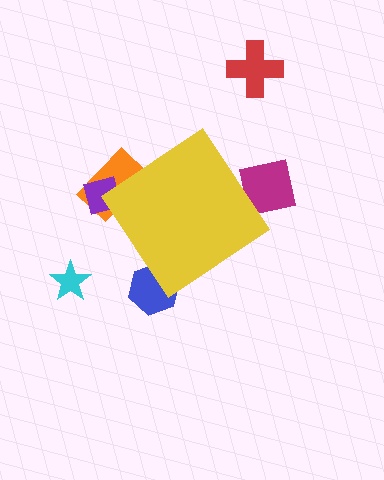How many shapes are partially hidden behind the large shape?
4 shapes are partially hidden.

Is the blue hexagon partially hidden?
Yes, the blue hexagon is partially hidden behind the yellow diamond.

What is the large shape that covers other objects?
A yellow diamond.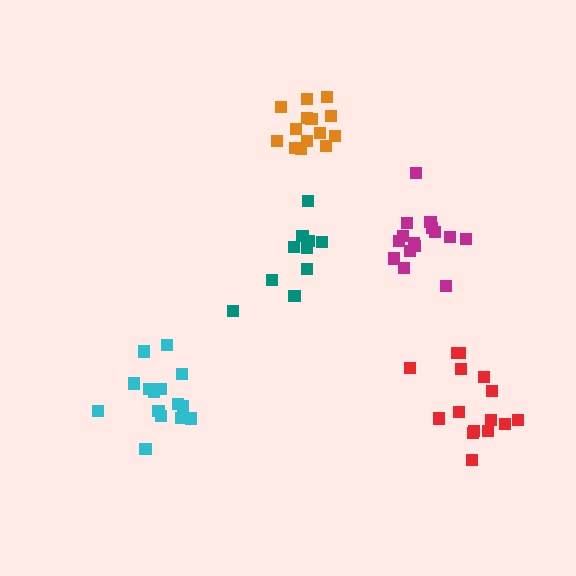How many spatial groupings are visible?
There are 5 spatial groupings.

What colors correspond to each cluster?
The clusters are colored: magenta, cyan, red, teal, orange.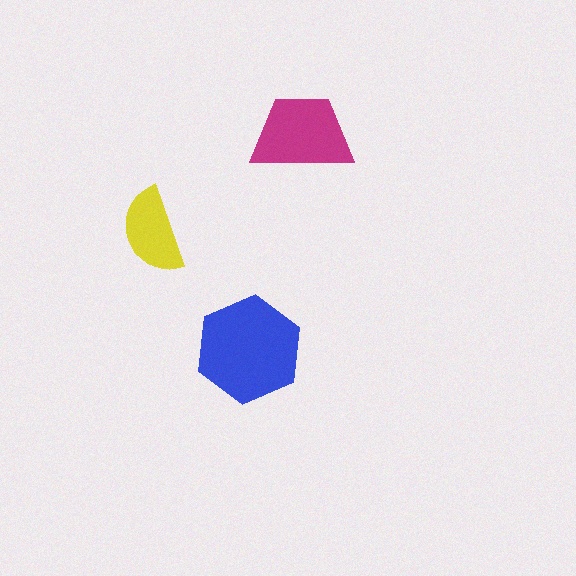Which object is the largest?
The blue hexagon.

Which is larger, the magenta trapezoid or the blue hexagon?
The blue hexagon.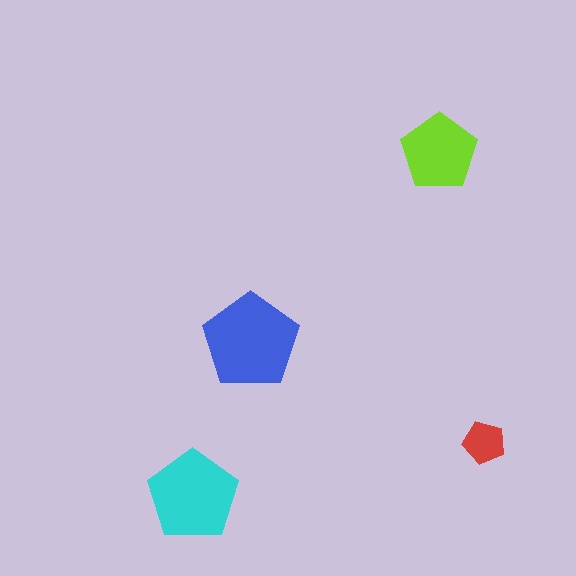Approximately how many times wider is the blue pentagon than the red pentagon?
About 2.5 times wider.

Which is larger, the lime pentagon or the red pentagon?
The lime one.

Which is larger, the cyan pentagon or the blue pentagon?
The blue one.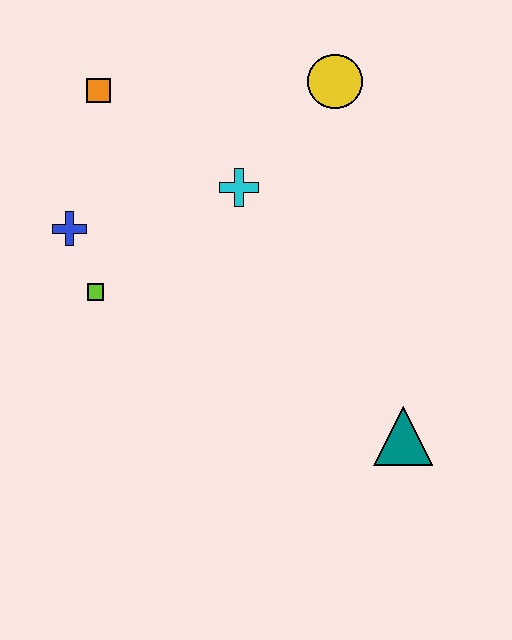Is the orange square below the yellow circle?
Yes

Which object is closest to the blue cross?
The lime square is closest to the blue cross.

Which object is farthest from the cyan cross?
The teal triangle is farthest from the cyan cross.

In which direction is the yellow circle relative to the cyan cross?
The yellow circle is above the cyan cross.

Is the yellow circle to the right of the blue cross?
Yes